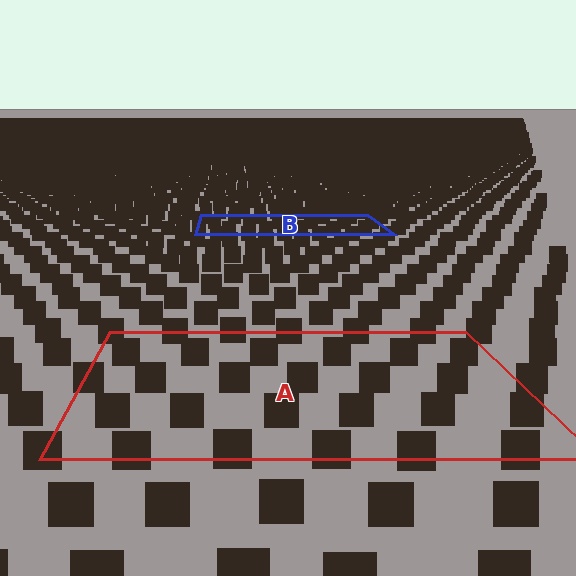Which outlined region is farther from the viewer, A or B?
Region B is farther from the viewer — the texture elements inside it appear smaller and more densely packed.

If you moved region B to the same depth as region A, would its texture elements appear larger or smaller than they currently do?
They would appear larger. At a closer depth, the same texture elements are projected at a bigger on-screen size.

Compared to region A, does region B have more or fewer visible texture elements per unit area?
Region B has more texture elements per unit area — they are packed more densely because it is farther away.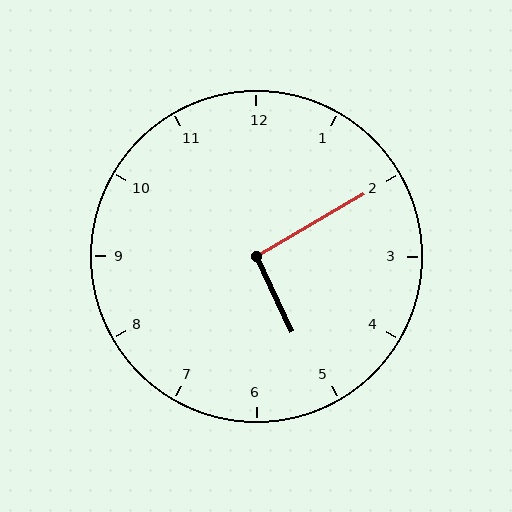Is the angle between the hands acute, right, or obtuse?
It is right.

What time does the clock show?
5:10.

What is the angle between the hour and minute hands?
Approximately 95 degrees.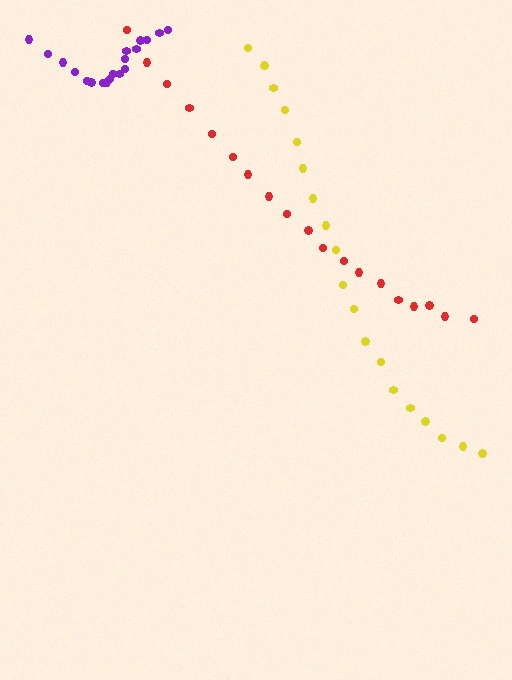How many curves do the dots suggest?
There are 3 distinct paths.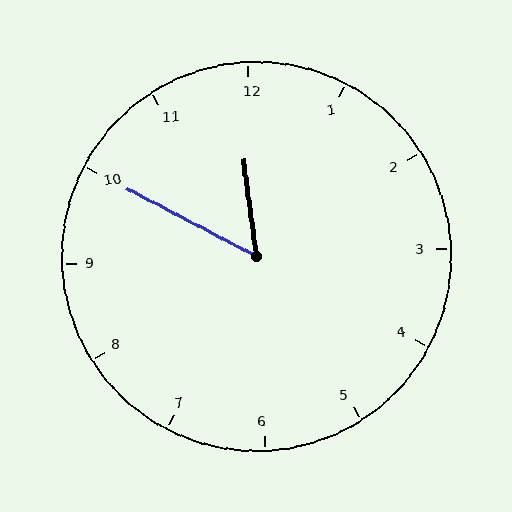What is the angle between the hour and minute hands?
Approximately 55 degrees.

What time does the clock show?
11:50.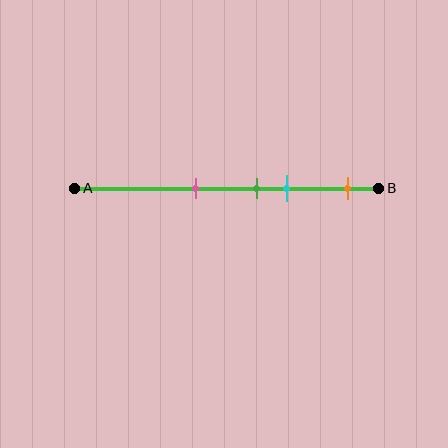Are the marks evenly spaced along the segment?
No, the marks are not evenly spaced.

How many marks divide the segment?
There are 4 marks dividing the segment.